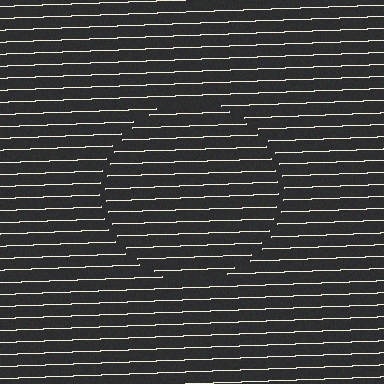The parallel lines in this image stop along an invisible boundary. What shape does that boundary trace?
An illusory circle. The interior of the shape contains the same grating, shifted by half a period — the contour is defined by the phase discontinuity where line-ends from the inner and outer gratings abut.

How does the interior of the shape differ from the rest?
The interior of the shape contains the same grating, shifted by half a period — the contour is defined by the phase discontinuity where line-ends from the inner and outer gratings abut.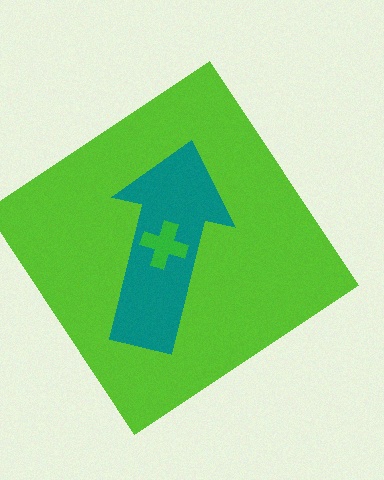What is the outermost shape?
The lime diamond.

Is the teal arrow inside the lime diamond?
Yes.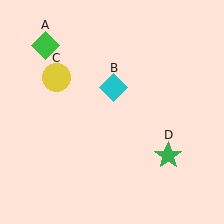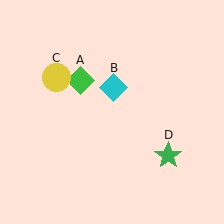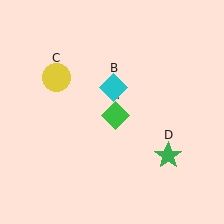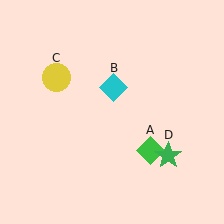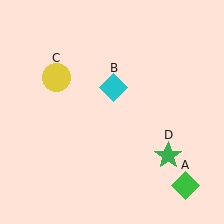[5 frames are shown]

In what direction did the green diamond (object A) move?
The green diamond (object A) moved down and to the right.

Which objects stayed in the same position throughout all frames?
Cyan diamond (object B) and yellow circle (object C) and green star (object D) remained stationary.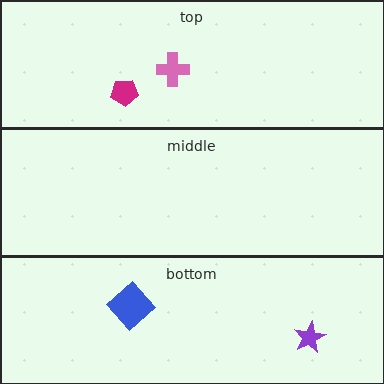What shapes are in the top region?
The pink cross, the magenta pentagon.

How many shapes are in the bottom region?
2.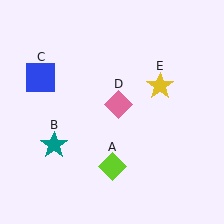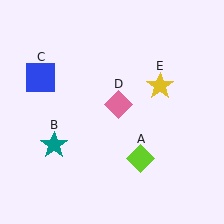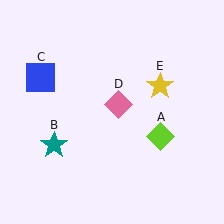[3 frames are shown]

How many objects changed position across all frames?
1 object changed position: lime diamond (object A).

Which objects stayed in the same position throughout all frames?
Teal star (object B) and blue square (object C) and pink diamond (object D) and yellow star (object E) remained stationary.